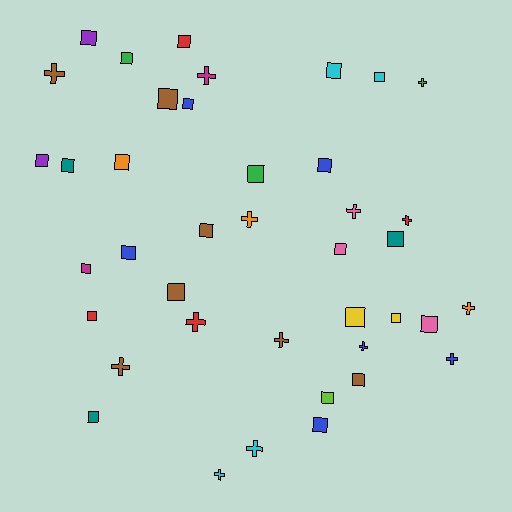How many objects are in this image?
There are 40 objects.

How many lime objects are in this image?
There is 1 lime object.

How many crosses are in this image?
There are 14 crosses.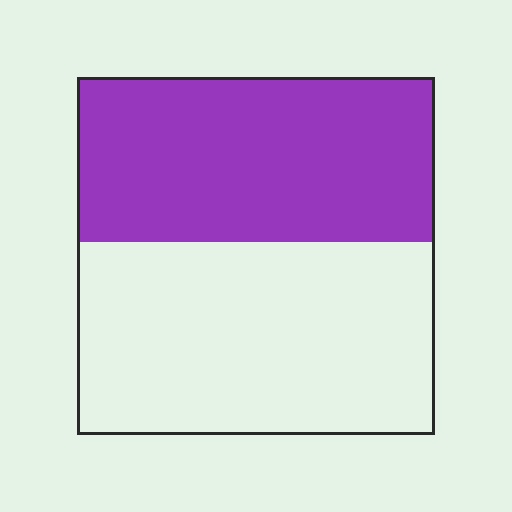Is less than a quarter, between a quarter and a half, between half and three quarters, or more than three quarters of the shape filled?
Between a quarter and a half.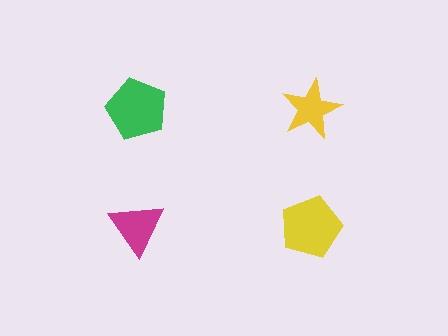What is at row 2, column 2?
A yellow pentagon.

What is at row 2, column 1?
A magenta triangle.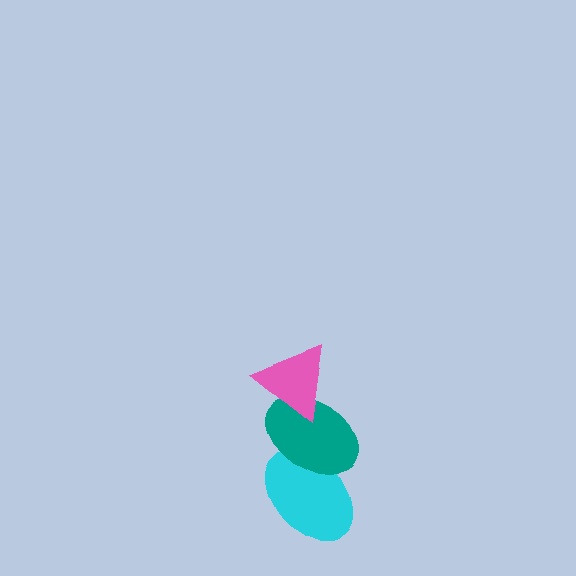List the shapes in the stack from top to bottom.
From top to bottom: the pink triangle, the teal ellipse, the cyan ellipse.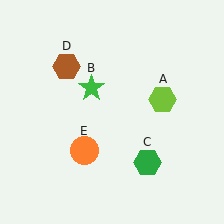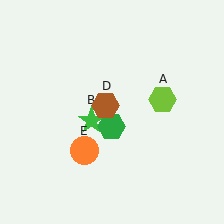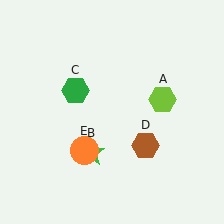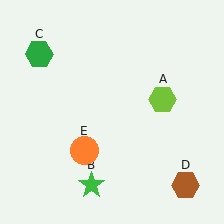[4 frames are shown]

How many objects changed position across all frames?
3 objects changed position: green star (object B), green hexagon (object C), brown hexagon (object D).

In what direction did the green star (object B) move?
The green star (object B) moved down.